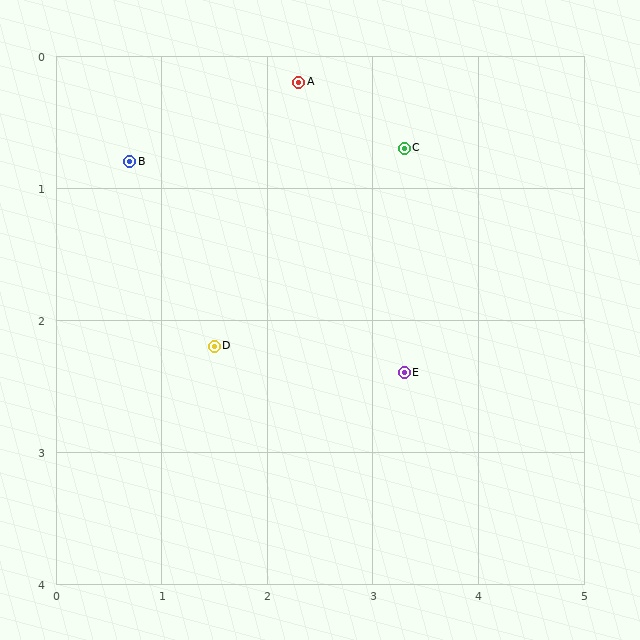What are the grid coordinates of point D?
Point D is at approximately (1.5, 2.2).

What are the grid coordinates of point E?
Point E is at approximately (3.3, 2.4).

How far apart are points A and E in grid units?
Points A and E are about 2.4 grid units apart.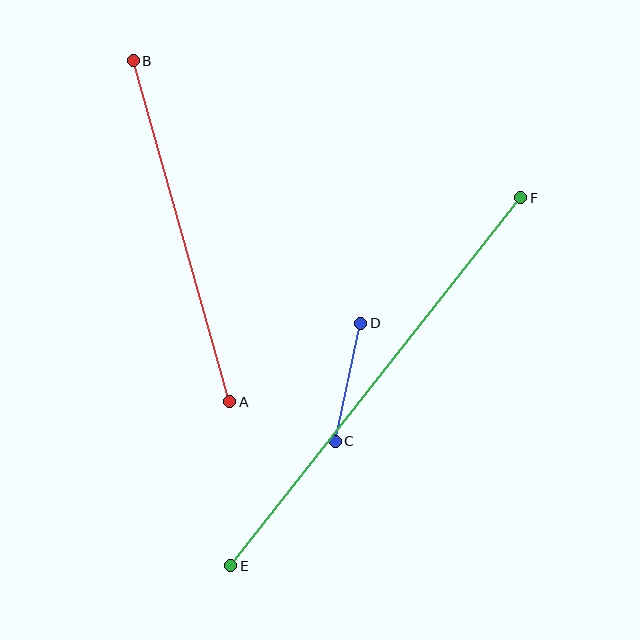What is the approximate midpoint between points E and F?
The midpoint is at approximately (376, 382) pixels.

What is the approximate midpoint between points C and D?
The midpoint is at approximately (348, 382) pixels.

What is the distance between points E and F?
The distance is approximately 468 pixels.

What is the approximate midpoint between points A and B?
The midpoint is at approximately (182, 231) pixels.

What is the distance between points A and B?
The distance is approximately 354 pixels.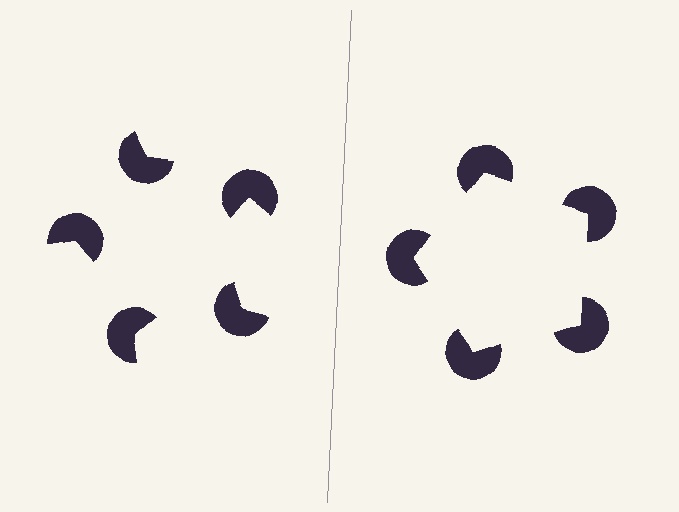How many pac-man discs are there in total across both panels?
10 — 5 on each side.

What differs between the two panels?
The pac-man discs are positioned identically on both sides; only the wedge orientations differ. On the right they align to a pentagon; on the left they are misaligned.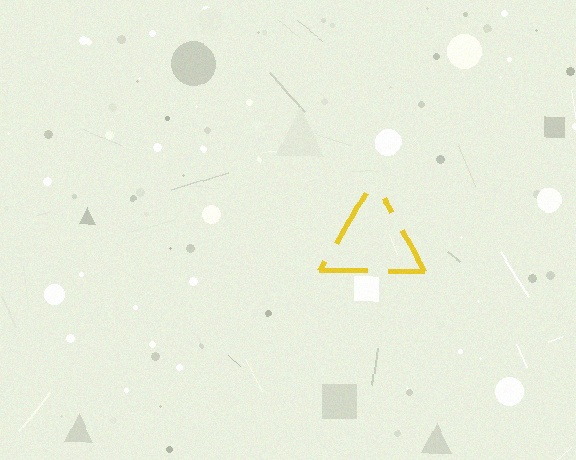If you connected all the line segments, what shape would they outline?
They would outline a triangle.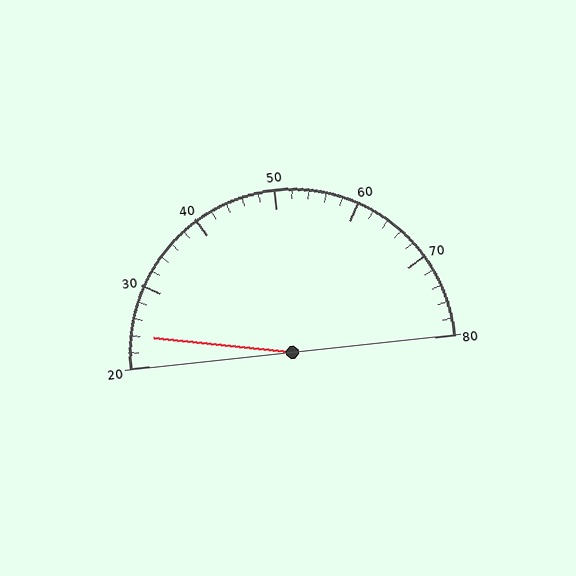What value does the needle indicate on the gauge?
The needle indicates approximately 24.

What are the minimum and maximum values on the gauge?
The gauge ranges from 20 to 80.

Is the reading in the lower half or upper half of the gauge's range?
The reading is in the lower half of the range (20 to 80).